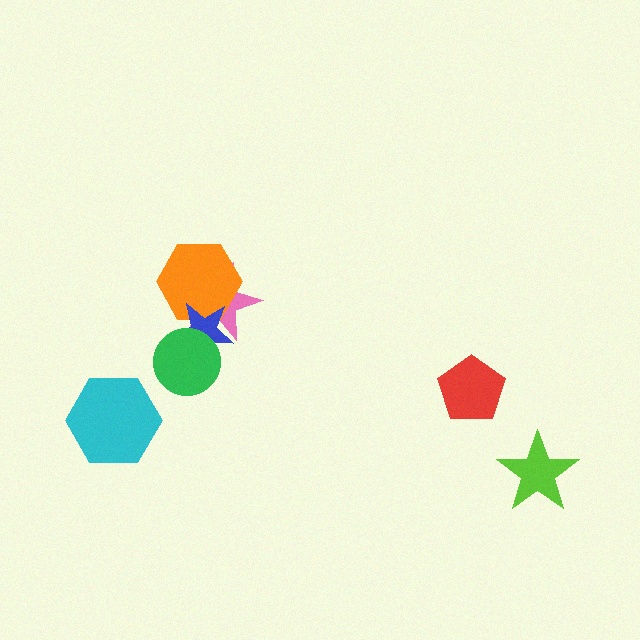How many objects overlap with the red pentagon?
0 objects overlap with the red pentagon.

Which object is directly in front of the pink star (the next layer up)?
The orange hexagon is directly in front of the pink star.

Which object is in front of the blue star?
The green circle is in front of the blue star.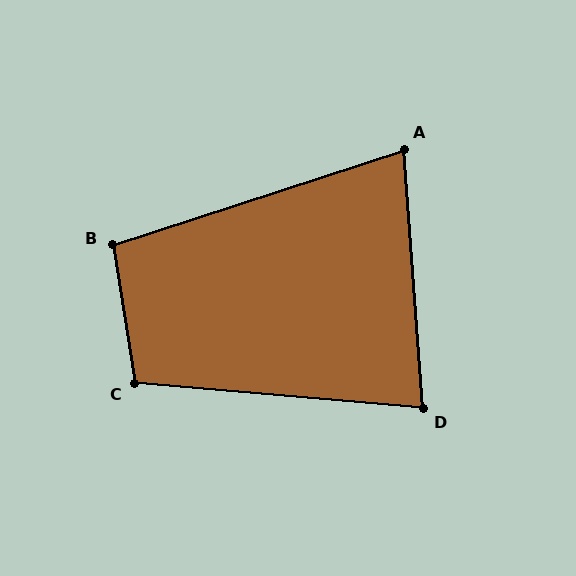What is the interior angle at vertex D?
Approximately 81 degrees (acute).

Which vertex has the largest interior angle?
C, at approximately 104 degrees.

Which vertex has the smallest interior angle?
A, at approximately 76 degrees.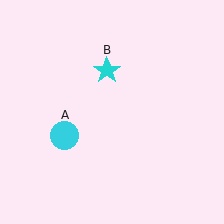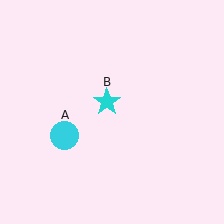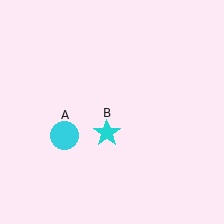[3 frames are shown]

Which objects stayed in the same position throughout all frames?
Cyan circle (object A) remained stationary.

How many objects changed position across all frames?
1 object changed position: cyan star (object B).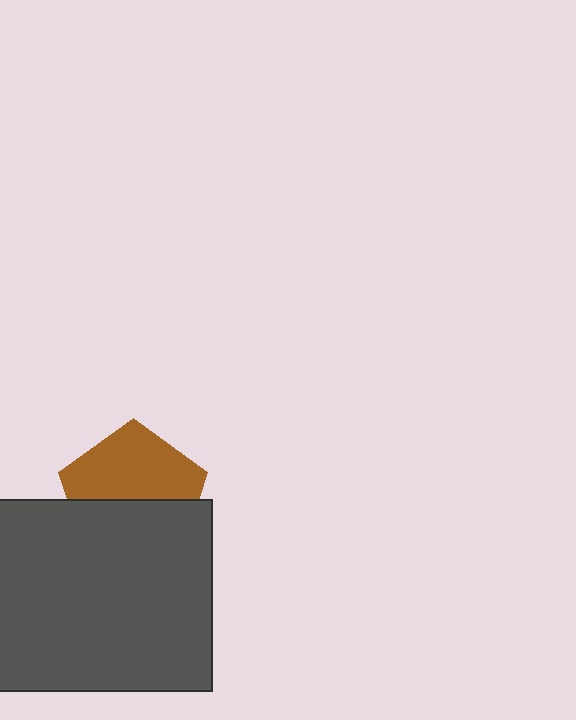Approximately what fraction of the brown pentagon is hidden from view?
Roughly 47% of the brown pentagon is hidden behind the dark gray rectangle.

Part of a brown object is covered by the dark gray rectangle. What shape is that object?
It is a pentagon.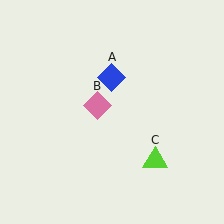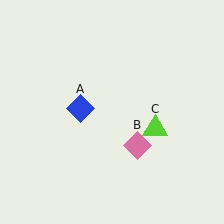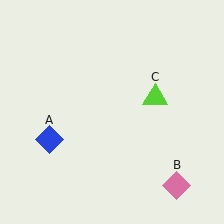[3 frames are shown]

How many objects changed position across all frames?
3 objects changed position: blue diamond (object A), pink diamond (object B), lime triangle (object C).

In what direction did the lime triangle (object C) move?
The lime triangle (object C) moved up.